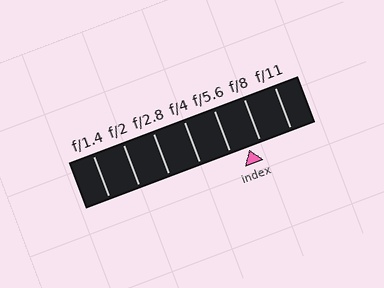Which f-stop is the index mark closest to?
The index mark is closest to f/8.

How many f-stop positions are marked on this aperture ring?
There are 7 f-stop positions marked.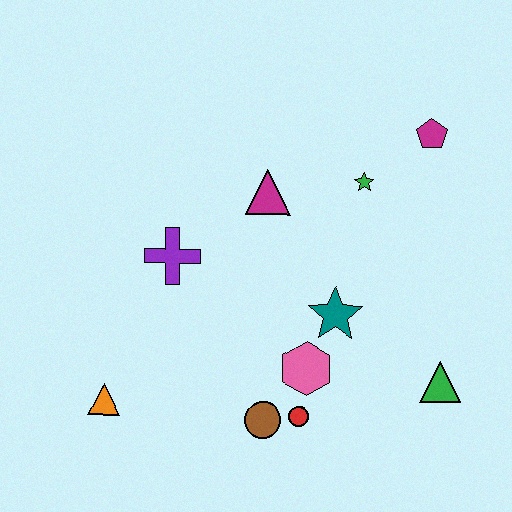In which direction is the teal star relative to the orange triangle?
The teal star is to the right of the orange triangle.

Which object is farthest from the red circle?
The magenta pentagon is farthest from the red circle.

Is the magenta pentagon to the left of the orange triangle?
No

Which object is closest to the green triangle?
The teal star is closest to the green triangle.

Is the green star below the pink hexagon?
No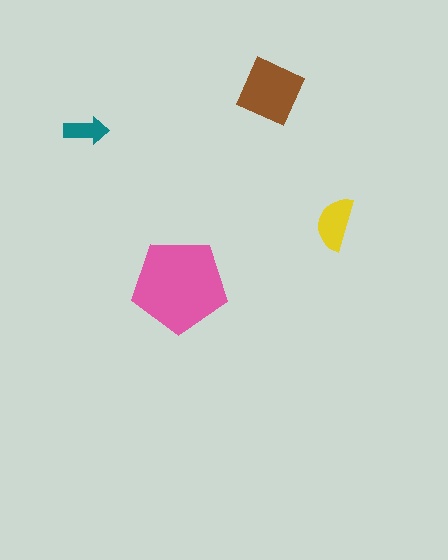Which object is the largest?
The pink pentagon.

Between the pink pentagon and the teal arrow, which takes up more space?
The pink pentagon.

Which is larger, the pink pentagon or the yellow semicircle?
The pink pentagon.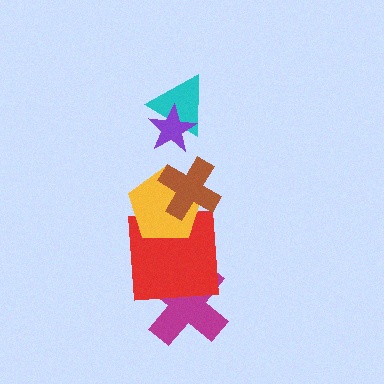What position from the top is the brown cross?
The brown cross is 3rd from the top.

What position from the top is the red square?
The red square is 5th from the top.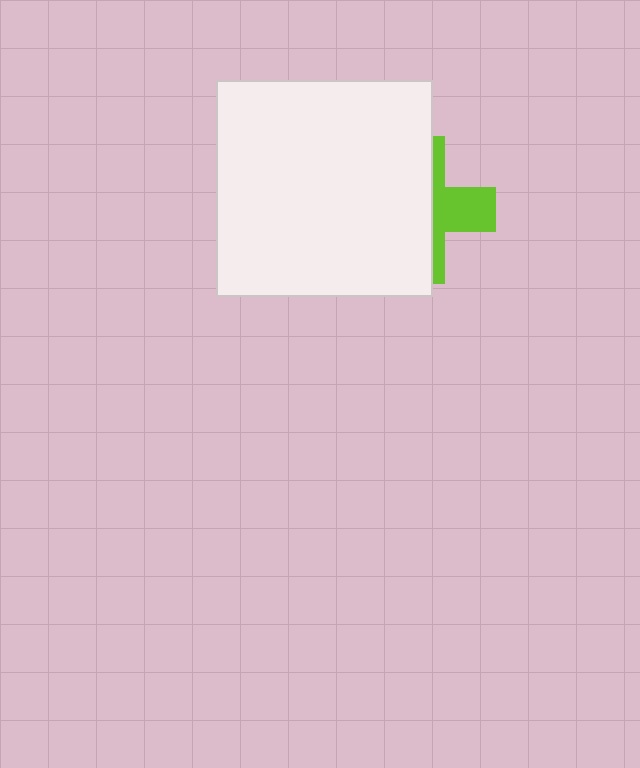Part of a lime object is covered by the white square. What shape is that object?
It is a cross.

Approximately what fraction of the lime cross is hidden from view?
Roughly 65% of the lime cross is hidden behind the white square.